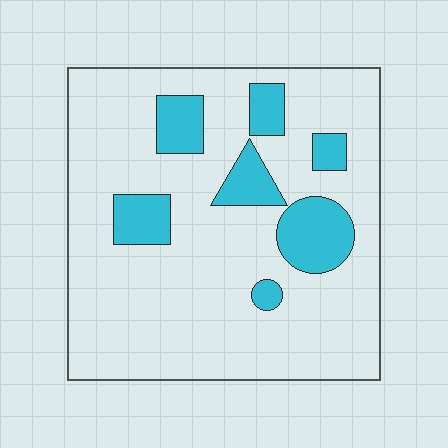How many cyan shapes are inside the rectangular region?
7.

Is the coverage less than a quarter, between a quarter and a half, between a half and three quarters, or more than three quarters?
Less than a quarter.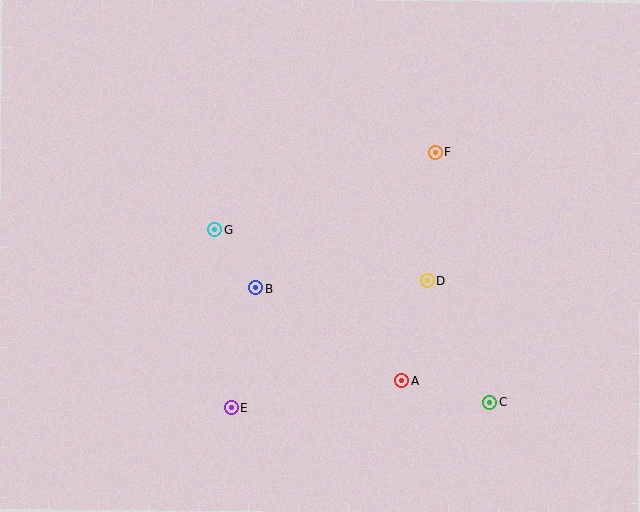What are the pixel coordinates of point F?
Point F is at (435, 153).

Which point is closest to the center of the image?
Point B at (255, 288) is closest to the center.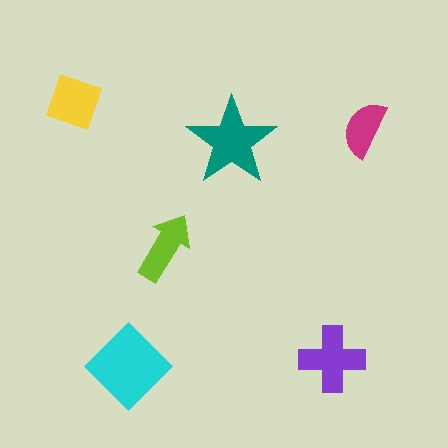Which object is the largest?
The cyan diamond.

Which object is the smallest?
The magenta semicircle.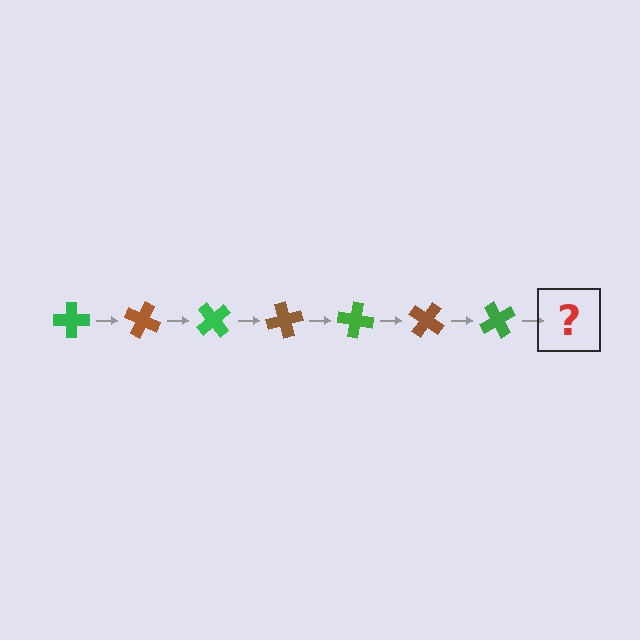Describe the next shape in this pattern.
It should be a brown cross, rotated 175 degrees from the start.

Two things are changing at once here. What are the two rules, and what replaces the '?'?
The two rules are that it rotates 25 degrees each step and the color cycles through green and brown. The '?' should be a brown cross, rotated 175 degrees from the start.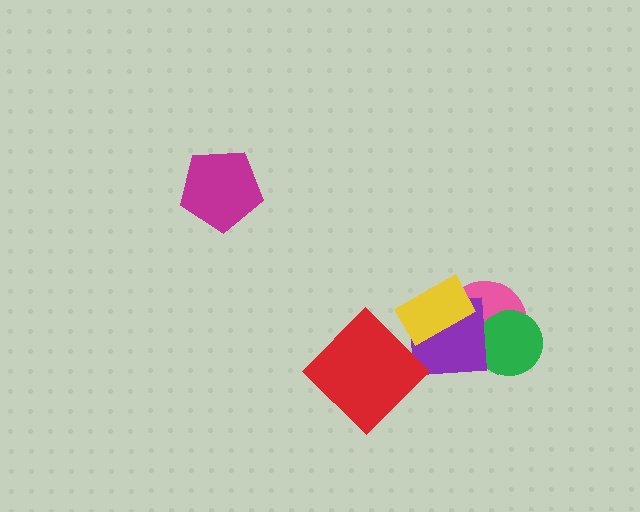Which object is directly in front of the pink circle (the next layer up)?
The green circle is directly in front of the pink circle.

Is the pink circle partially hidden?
Yes, it is partially covered by another shape.